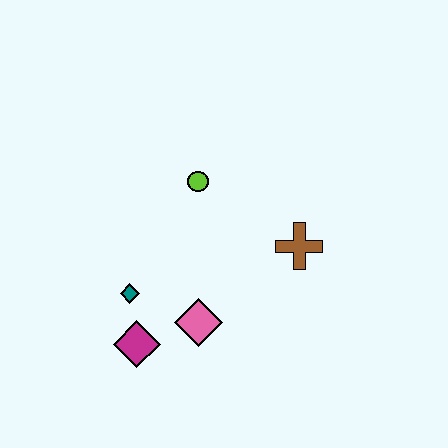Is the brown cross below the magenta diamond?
No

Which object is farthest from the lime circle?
The magenta diamond is farthest from the lime circle.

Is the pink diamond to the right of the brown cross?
No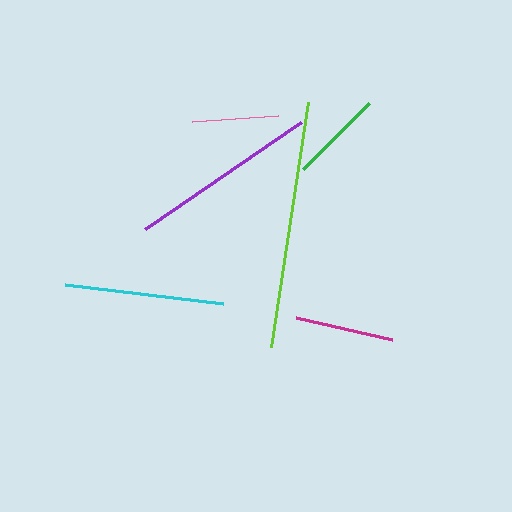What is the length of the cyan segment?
The cyan segment is approximately 158 pixels long.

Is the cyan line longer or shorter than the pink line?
The cyan line is longer than the pink line.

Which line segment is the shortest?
The pink line is the shortest at approximately 86 pixels.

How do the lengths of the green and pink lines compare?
The green and pink lines are approximately the same length.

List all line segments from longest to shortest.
From longest to shortest: lime, purple, cyan, magenta, green, pink.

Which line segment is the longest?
The lime line is the longest at approximately 248 pixels.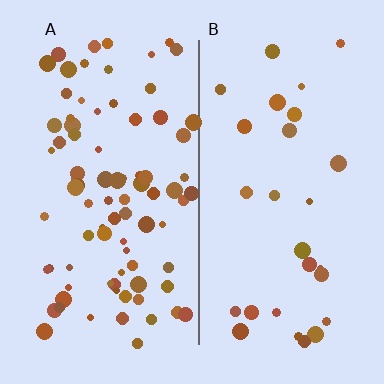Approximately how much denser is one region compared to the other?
Approximately 3.0× — region A over region B.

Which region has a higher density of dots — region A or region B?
A (the left).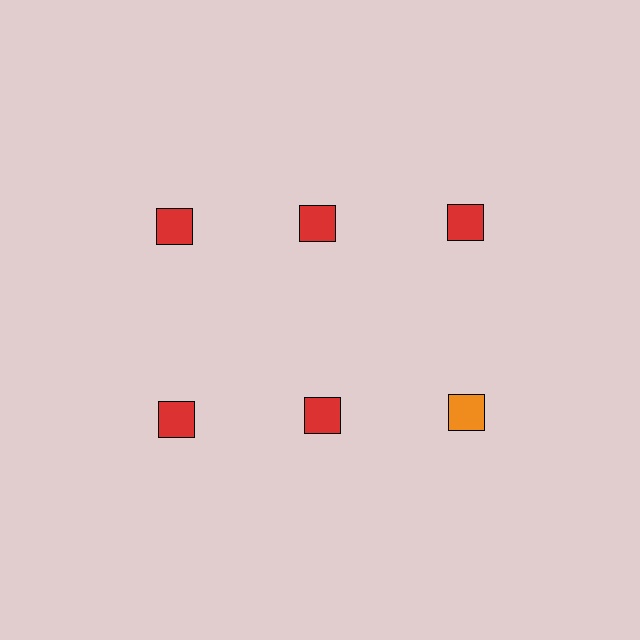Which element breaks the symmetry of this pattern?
The orange square in the second row, center column breaks the symmetry. All other shapes are red squares.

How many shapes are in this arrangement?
There are 6 shapes arranged in a grid pattern.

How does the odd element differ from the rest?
It has a different color: orange instead of red.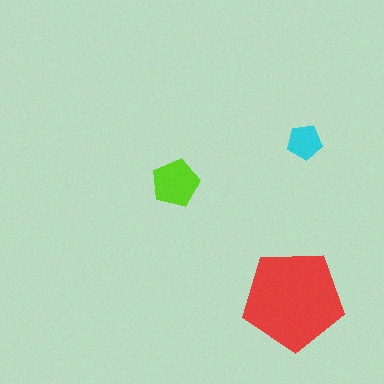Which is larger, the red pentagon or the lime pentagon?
The red one.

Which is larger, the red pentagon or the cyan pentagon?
The red one.